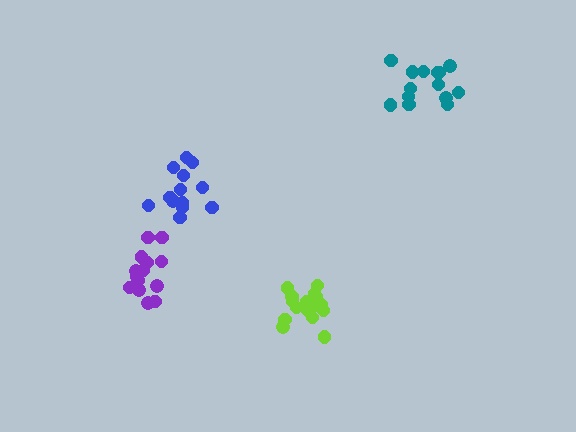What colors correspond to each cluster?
The clusters are colored: purple, blue, teal, lime.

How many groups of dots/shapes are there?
There are 4 groups.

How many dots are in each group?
Group 1: 14 dots, Group 2: 13 dots, Group 3: 14 dots, Group 4: 18 dots (59 total).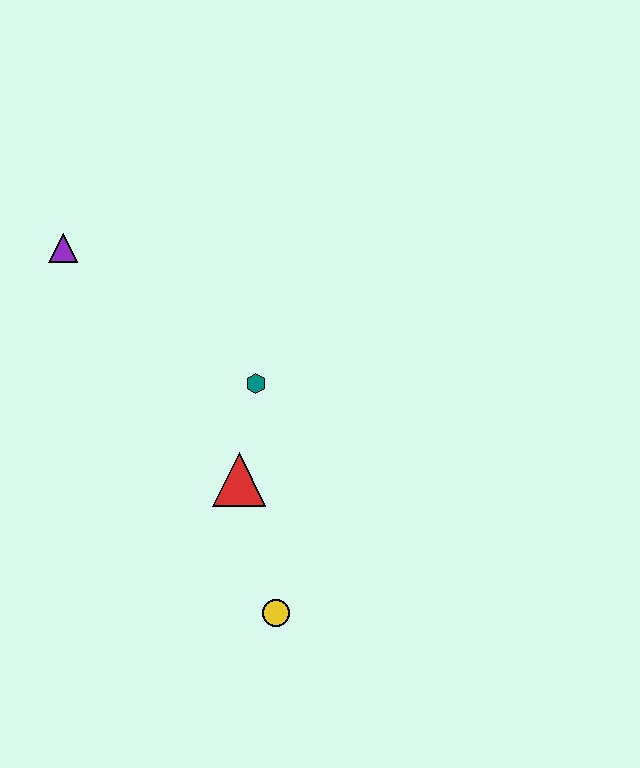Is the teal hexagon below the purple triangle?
Yes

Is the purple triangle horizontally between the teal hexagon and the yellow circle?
No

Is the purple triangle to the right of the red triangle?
No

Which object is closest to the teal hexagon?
The red triangle is closest to the teal hexagon.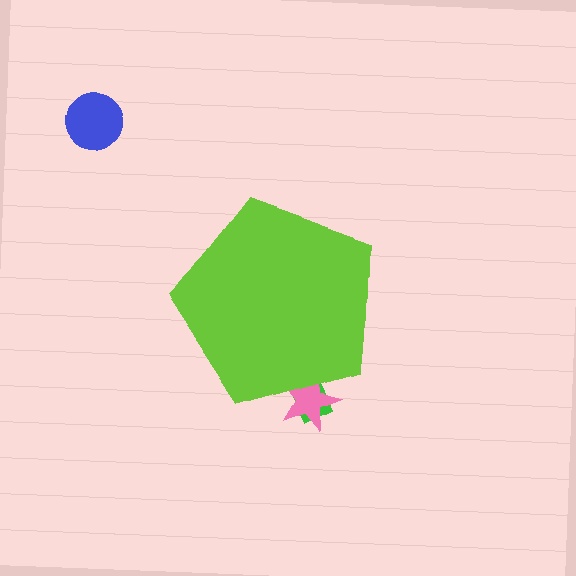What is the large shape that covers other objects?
A lime pentagon.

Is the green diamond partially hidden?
Yes, the green diamond is partially hidden behind the lime pentagon.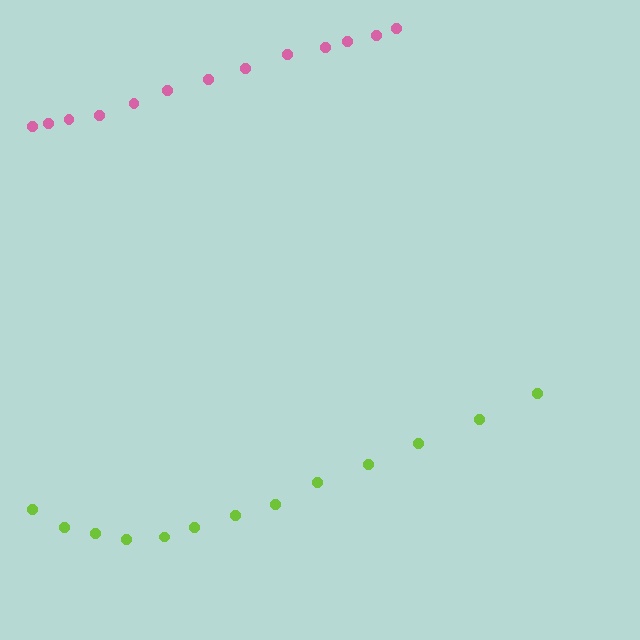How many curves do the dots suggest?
There are 2 distinct paths.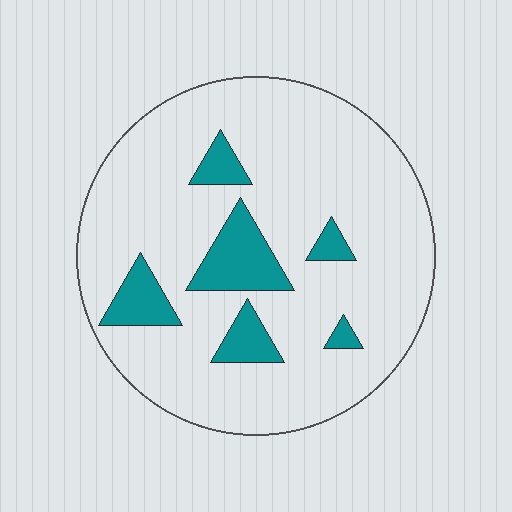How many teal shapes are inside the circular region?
6.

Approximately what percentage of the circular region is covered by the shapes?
Approximately 15%.